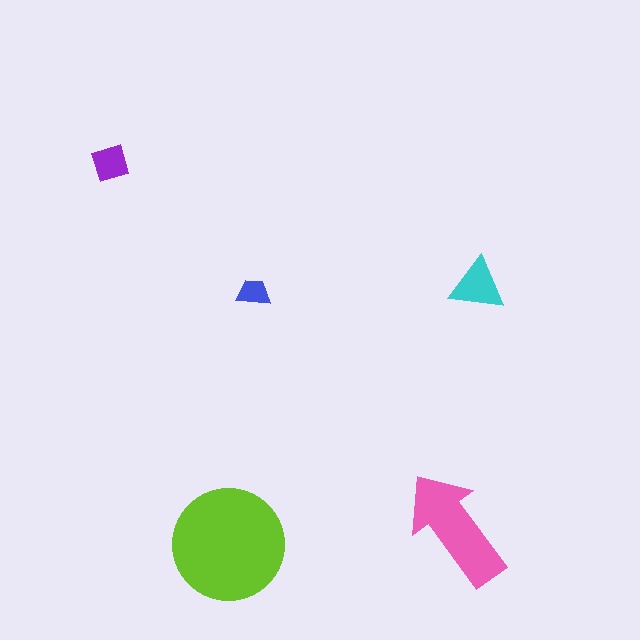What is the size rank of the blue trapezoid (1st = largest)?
5th.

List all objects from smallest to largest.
The blue trapezoid, the purple diamond, the cyan triangle, the pink arrow, the lime circle.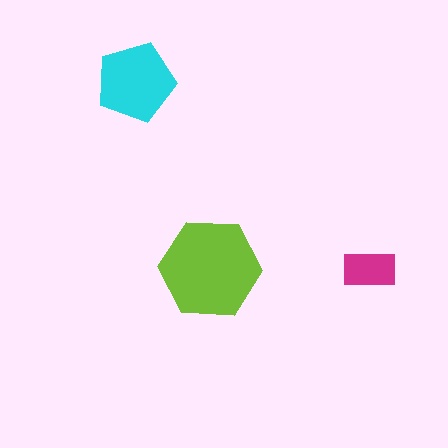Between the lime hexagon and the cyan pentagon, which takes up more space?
The lime hexagon.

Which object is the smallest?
The magenta rectangle.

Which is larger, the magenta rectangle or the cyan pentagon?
The cyan pentagon.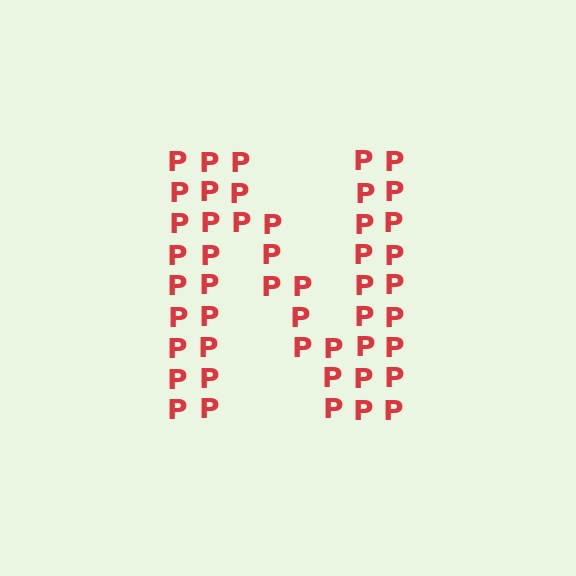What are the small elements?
The small elements are letter P's.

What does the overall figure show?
The overall figure shows the letter N.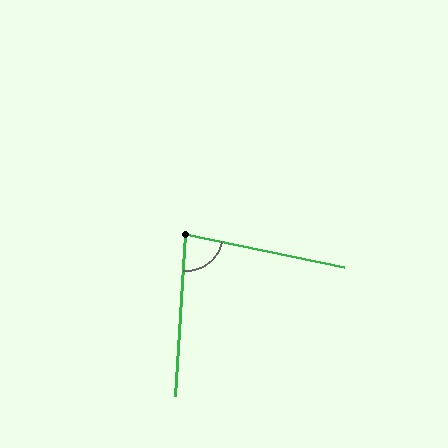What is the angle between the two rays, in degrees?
Approximately 82 degrees.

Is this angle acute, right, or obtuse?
It is acute.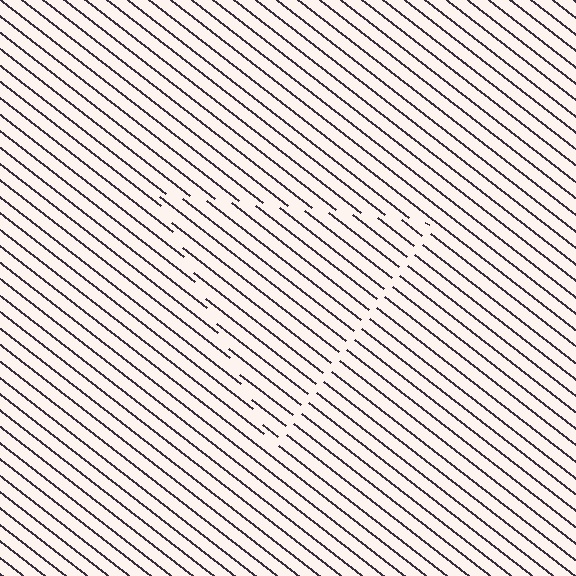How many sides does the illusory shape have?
3 sides — the line-ends trace a triangle.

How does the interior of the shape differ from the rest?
The interior of the shape contains the same grating, shifted by half a period — the contour is defined by the phase discontinuity where line-ends from the inner and outer gratings abut.